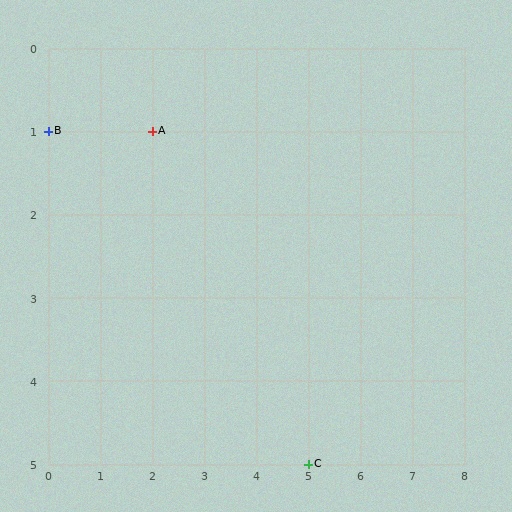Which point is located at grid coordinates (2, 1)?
Point A is at (2, 1).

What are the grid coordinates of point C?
Point C is at grid coordinates (5, 5).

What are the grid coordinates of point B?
Point B is at grid coordinates (0, 1).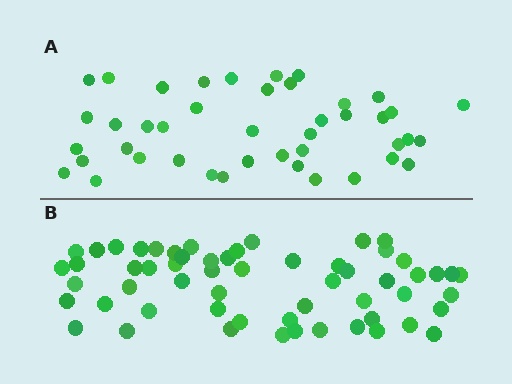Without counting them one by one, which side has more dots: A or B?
Region B (the bottom region) has more dots.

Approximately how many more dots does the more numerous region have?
Region B has approximately 15 more dots than region A.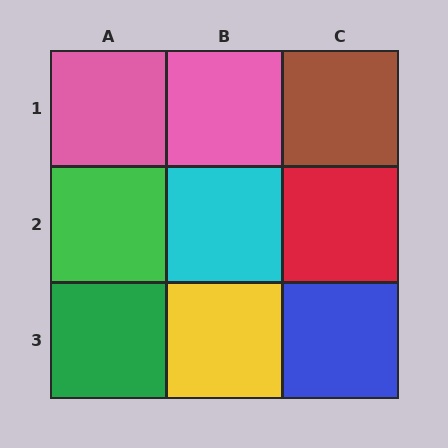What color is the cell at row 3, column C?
Blue.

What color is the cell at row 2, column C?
Red.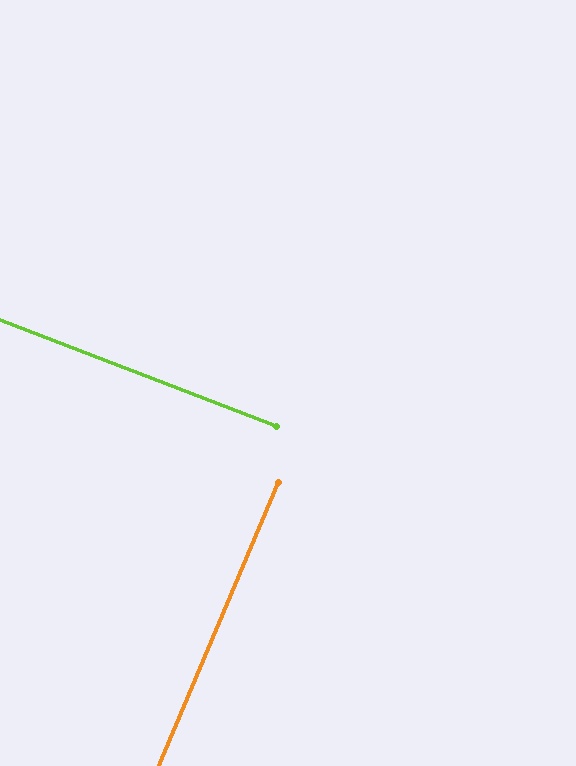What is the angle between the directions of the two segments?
Approximately 88 degrees.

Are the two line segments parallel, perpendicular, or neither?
Perpendicular — they meet at approximately 88°.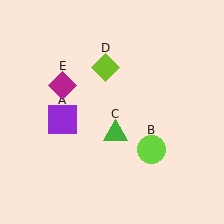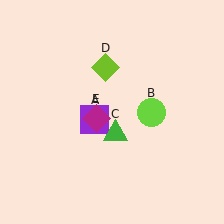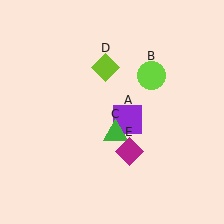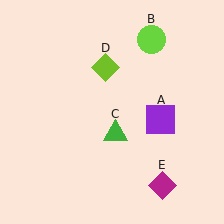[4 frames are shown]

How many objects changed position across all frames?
3 objects changed position: purple square (object A), lime circle (object B), magenta diamond (object E).